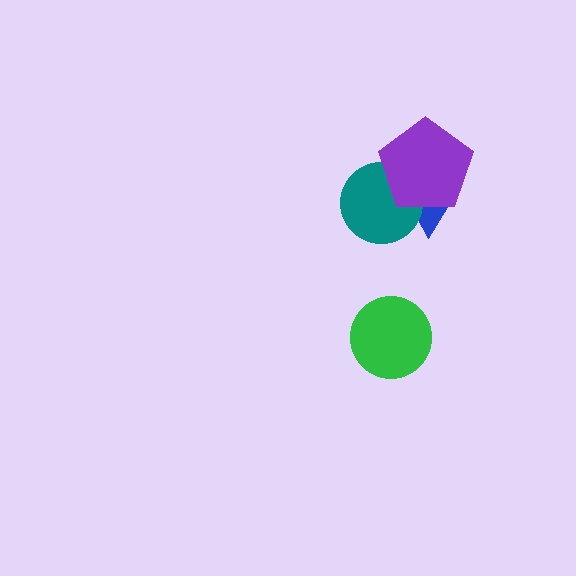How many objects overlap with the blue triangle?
2 objects overlap with the blue triangle.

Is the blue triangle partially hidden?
Yes, it is partially covered by another shape.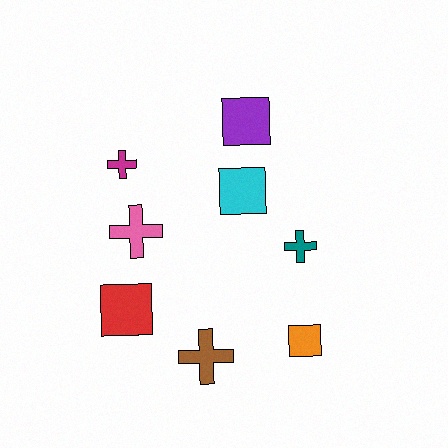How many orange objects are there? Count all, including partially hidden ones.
There is 1 orange object.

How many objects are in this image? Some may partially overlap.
There are 8 objects.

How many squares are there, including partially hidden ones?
There are 4 squares.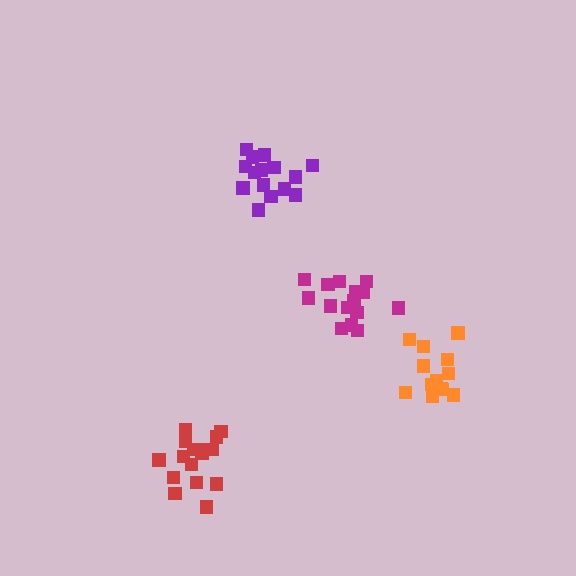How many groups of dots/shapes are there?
There are 4 groups.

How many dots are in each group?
Group 1: 16 dots, Group 2: 16 dots, Group 3: 14 dots, Group 4: 15 dots (61 total).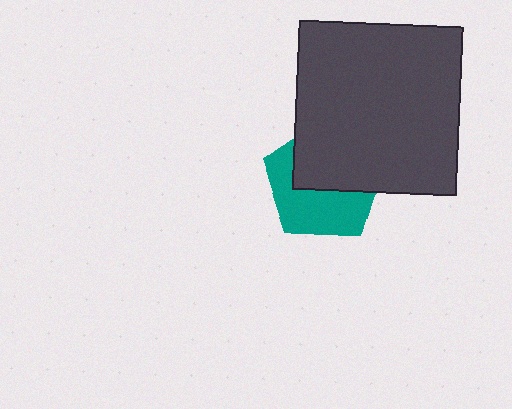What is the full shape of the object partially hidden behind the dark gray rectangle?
The partially hidden object is a teal pentagon.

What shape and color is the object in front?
The object in front is a dark gray rectangle.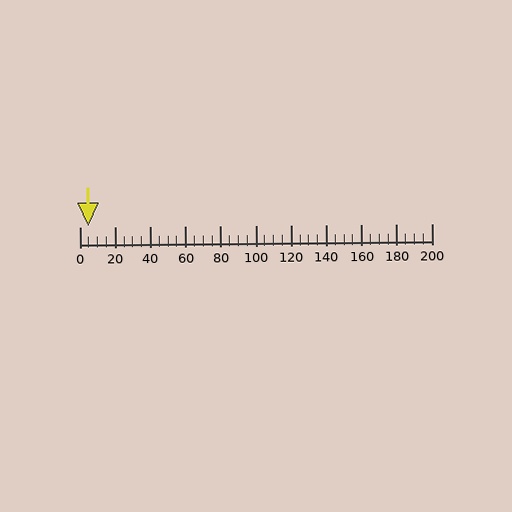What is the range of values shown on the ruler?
The ruler shows values from 0 to 200.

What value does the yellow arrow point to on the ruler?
The yellow arrow points to approximately 5.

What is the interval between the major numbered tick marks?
The major tick marks are spaced 20 units apart.